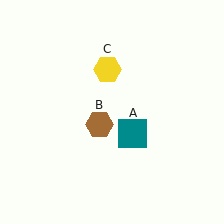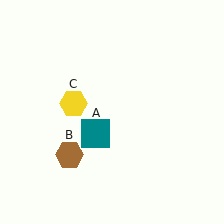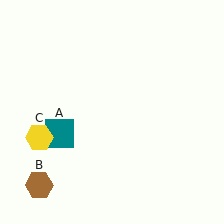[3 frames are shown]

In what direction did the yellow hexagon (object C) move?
The yellow hexagon (object C) moved down and to the left.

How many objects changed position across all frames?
3 objects changed position: teal square (object A), brown hexagon (object B), yellow hexagon (object C).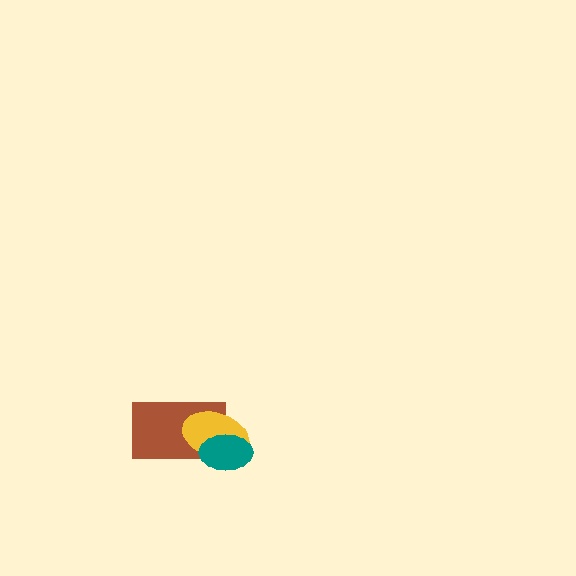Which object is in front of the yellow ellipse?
The teal ellipse is in front of the yellow ellipse.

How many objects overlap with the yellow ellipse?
2 objects overlap with the yellow ellipse.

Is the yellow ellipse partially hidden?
Yes, it is partially covered by another shape.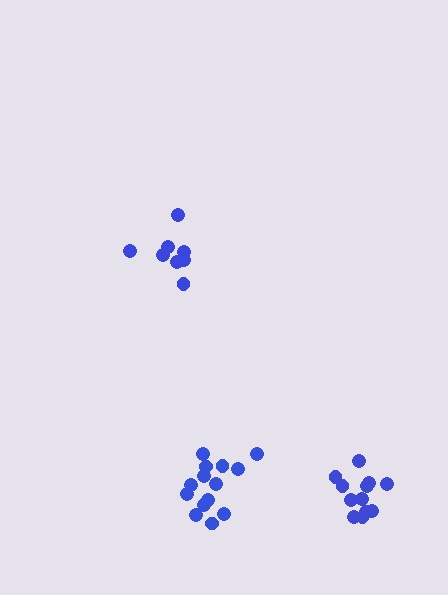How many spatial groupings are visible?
There are 3 spatial groupings.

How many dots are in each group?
Group 1: 8 dots, Group 2: 14 dots, Group 3: 12 dots (34 total).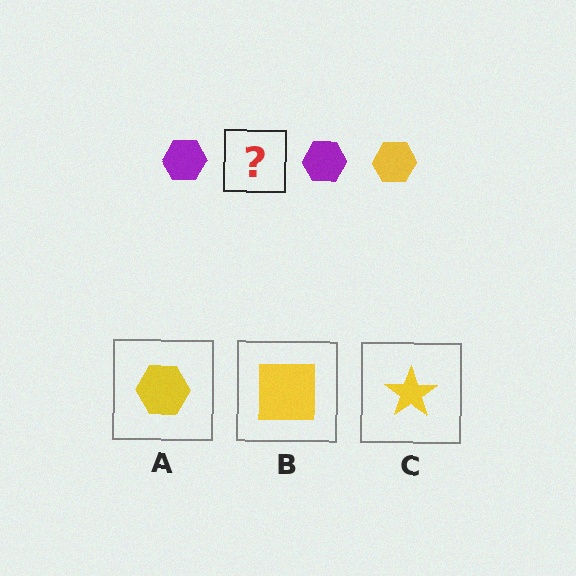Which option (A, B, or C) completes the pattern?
A.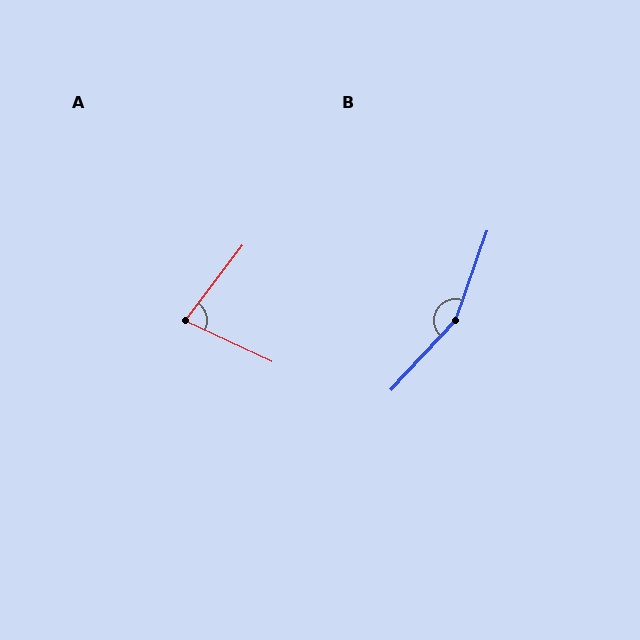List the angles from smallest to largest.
A (78°), B (156°).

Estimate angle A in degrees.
Approximately 78 degrees.